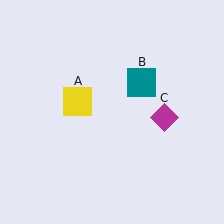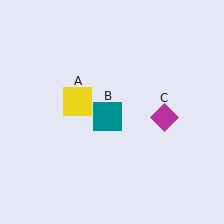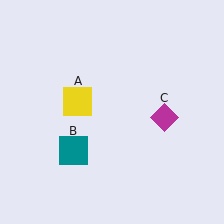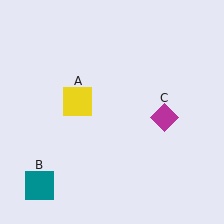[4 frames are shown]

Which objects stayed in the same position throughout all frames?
Yellow square (object A) and magenta diamond (object C) remained stationary.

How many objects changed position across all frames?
1 object changed position: teal square (object B).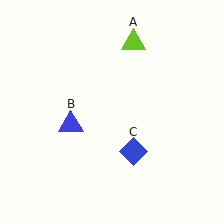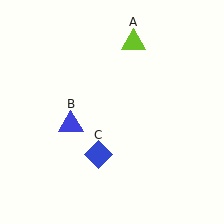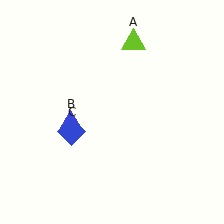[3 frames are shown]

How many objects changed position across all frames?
1 object changed position: blue diamond (object C).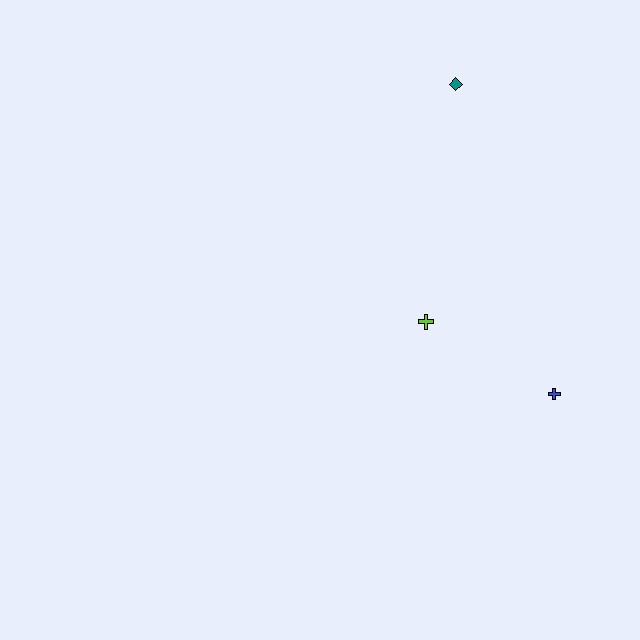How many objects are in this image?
There are 3 objects.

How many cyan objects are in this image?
There are no cyan objects.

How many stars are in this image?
There are no stars.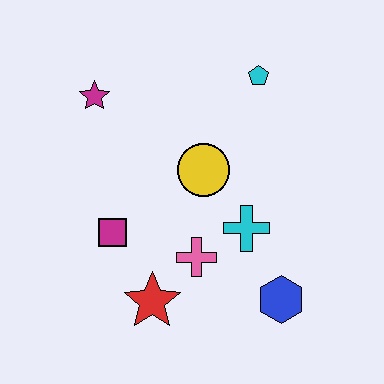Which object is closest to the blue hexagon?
The cyan cross is closest to the blue hexagon.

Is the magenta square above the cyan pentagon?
No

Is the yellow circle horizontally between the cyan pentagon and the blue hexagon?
No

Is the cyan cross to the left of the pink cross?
No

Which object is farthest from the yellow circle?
The blue hexagon is farthest from the yellow circle.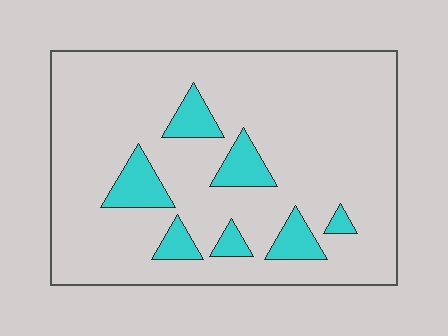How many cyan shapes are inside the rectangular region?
7.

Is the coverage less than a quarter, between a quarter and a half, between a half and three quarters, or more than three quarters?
Less than a quarter.